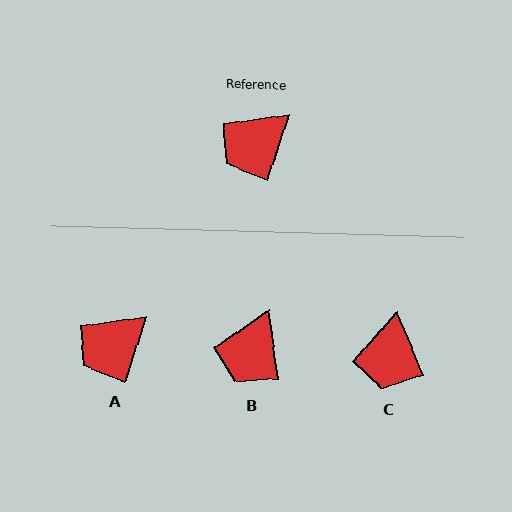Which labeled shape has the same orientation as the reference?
A.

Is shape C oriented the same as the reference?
No, it is off by about 41 degrees.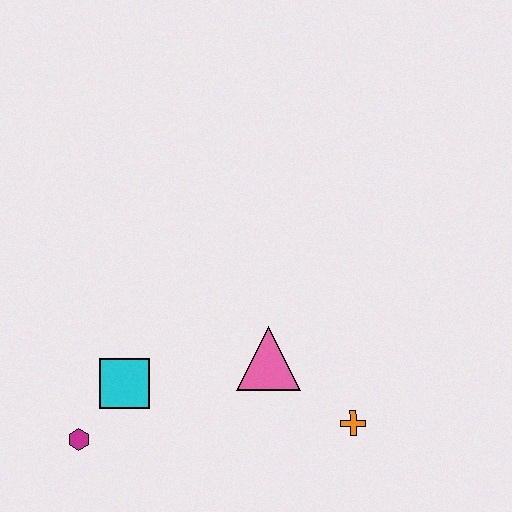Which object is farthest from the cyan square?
The orange cross is farthest from the cyan square.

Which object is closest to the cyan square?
The magenta hexagon is closest to the cyan square.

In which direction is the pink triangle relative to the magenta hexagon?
The pink triangle is to the right of the magenta hexagon.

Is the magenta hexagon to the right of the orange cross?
No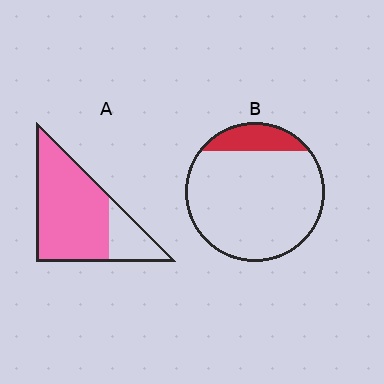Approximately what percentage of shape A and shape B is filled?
A is approximately 75% and B is approximately 15%.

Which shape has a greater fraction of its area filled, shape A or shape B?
Shape A.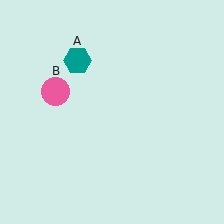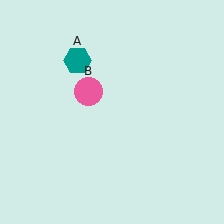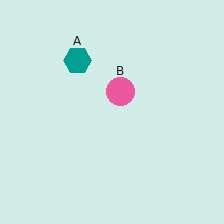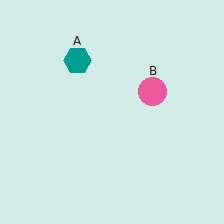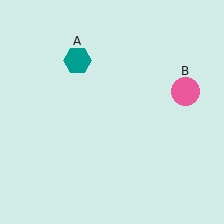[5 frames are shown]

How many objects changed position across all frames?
1 object changed position: pink circle (object B).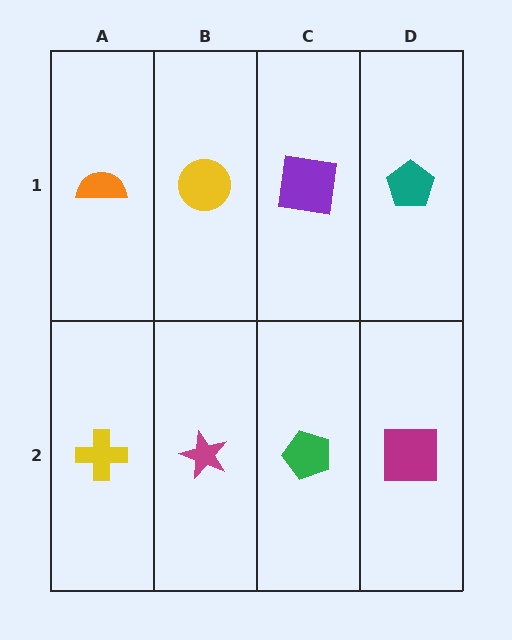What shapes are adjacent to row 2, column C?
A purple square (row 1, column C), a magenta star (row 2, column B), a magenta square (row 2, column D).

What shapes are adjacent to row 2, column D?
A teal pentagon (row 1, column D), a green pentagon (row 2, column C).